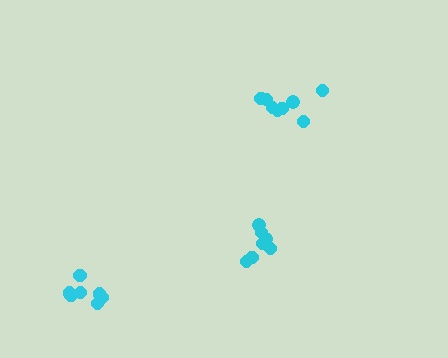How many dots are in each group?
Group 1: 7 dots, Group 2: 8 dots, Group 3: 7 dots (22 total).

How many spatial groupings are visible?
There are 3 spatial groupings.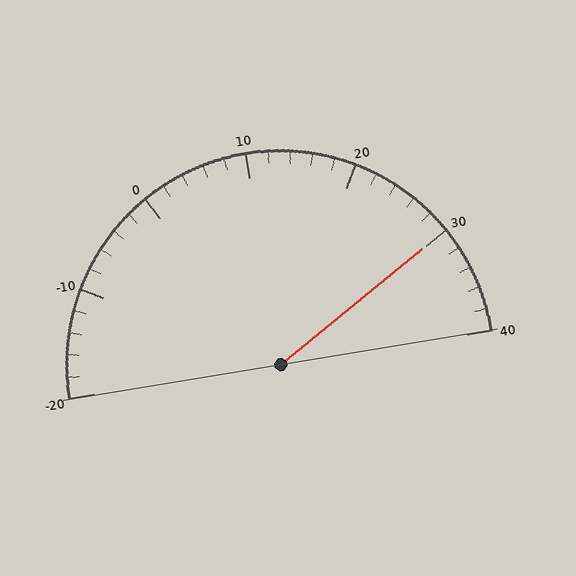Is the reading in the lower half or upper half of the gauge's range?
The reading is in the upper half of the range (-20 to 40).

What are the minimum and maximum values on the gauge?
The gauge ranges from -20 to 40.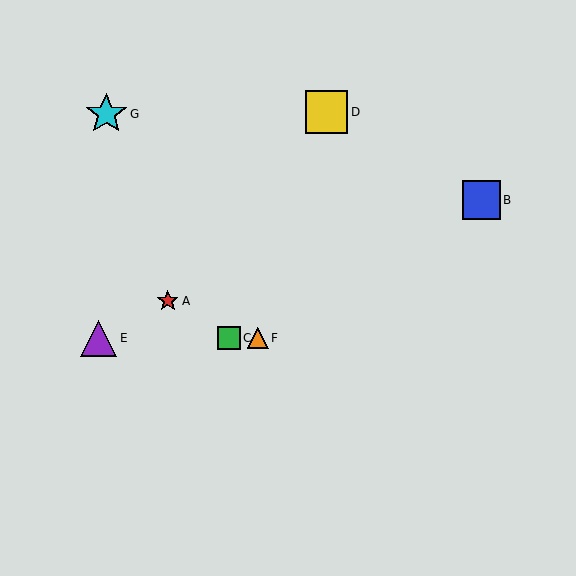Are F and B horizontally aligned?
No, F is at y≈338 and B is at y≈200.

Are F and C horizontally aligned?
Yes, both are at y≈338.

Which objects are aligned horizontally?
Objects C, E, F are aligned horizontally.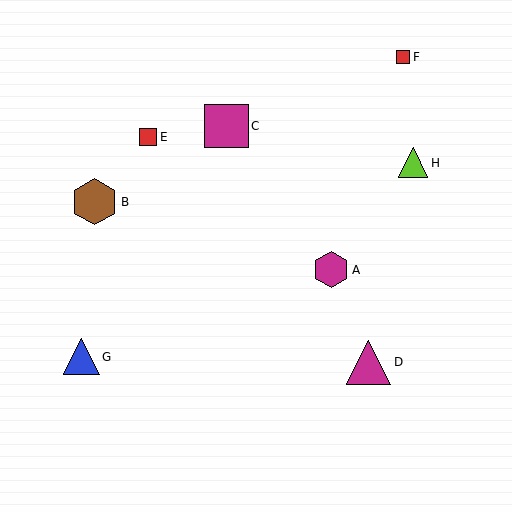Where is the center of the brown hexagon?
The center of the brown hexagon is at (94, 202).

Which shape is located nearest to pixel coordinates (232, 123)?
The magenta square (labeled C) at (227, 126) is nearest to that location.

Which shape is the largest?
The brown hexagon (labeled B) is the largest.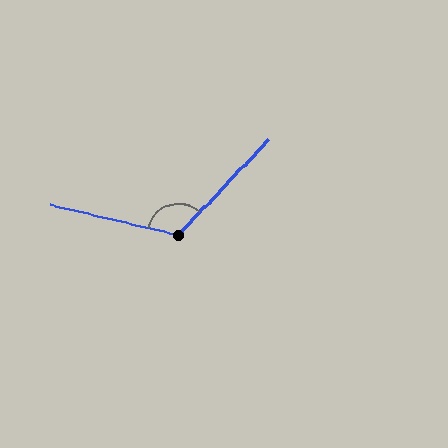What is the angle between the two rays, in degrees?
Approximately 120 degrees.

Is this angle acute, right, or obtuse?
It is obtuse.